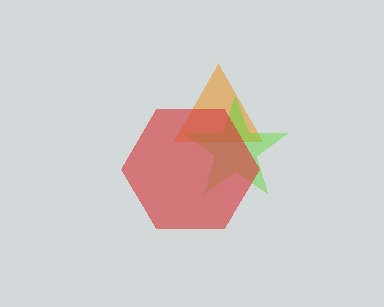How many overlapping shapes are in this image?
There are 3 overlapping shapes in the image.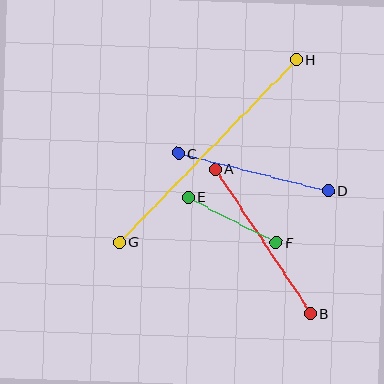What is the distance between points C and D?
The distance is approximately 154 pixels.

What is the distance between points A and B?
The distance is approximately 173 pixels.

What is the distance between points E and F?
The distance is approximately 99 pixels.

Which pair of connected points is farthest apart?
Points G and H are farthest apart.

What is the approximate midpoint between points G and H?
The midpoint is at approximately (208, 151) pixels.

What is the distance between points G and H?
The distance is approximately 254 pixels.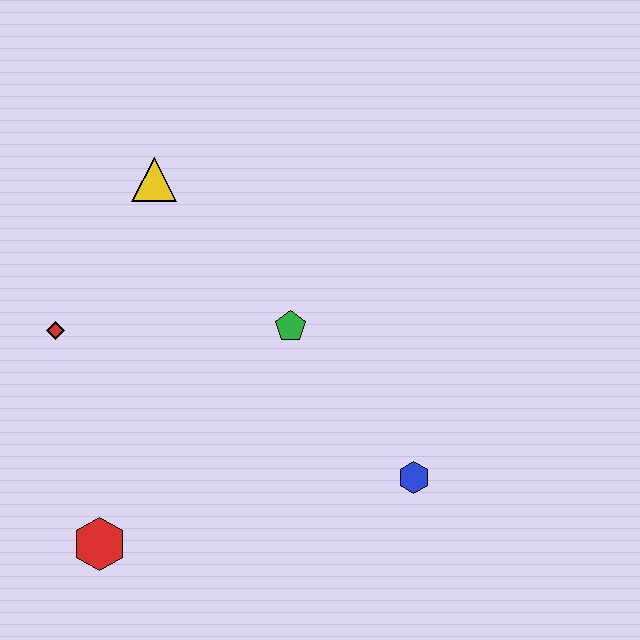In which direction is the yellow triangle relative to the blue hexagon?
The yellow triangle is above the blue hexagon.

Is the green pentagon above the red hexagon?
Yes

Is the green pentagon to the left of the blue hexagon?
Yes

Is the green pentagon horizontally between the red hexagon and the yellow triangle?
No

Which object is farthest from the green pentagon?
The red hexagon is farthest from the green pentagon.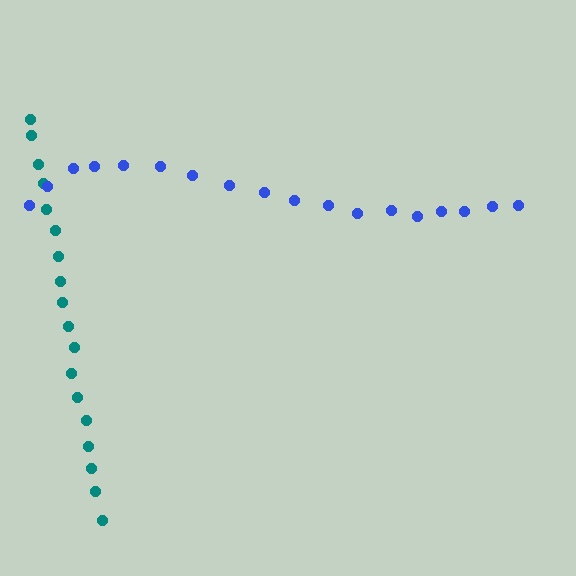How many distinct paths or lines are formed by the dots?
There are 2 distinct paths.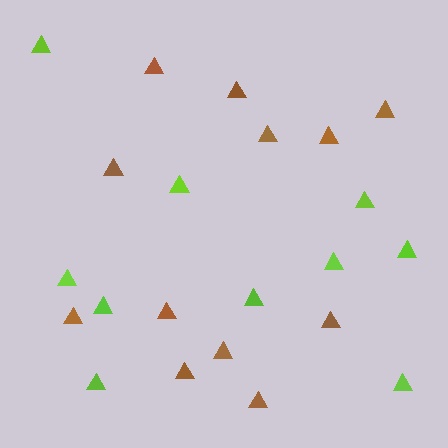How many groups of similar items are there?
There are 2 groups: one group of lime triangles (10) and one group of brown triangles (12).